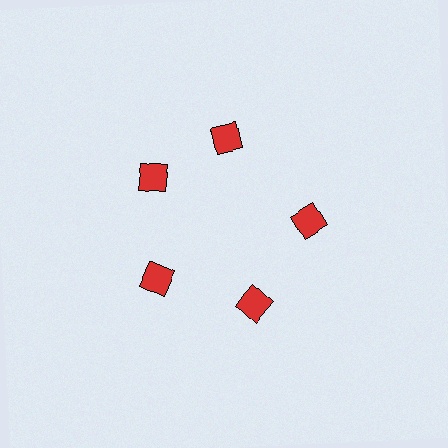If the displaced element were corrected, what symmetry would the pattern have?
It would have 5-fold rotational symmetry — the pattern would map onto itself every 72 degrees.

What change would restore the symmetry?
The symmetry would be restored by rotating it back into even spacing with its neighbors so that all 5 squares sit at equal angles and equal distance from the center.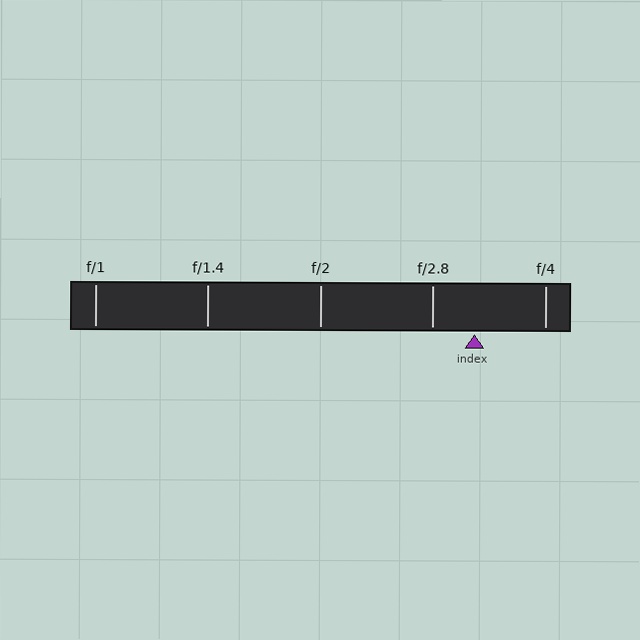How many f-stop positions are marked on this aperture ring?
There are 5 f-stop positions marked.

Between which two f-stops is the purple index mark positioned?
The index mark is between f/2.8 and f/4.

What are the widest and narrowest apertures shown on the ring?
The widest aperture shown is f/1 and the narrowest is f/4.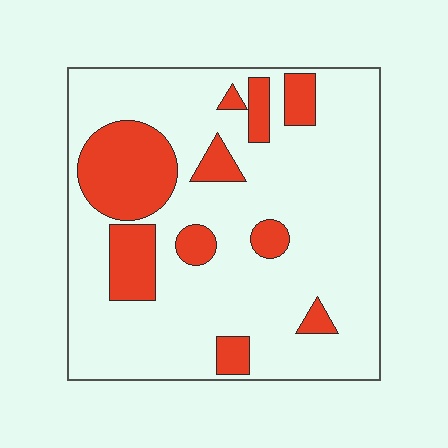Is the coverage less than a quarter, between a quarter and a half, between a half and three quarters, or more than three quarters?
Less than a quarter.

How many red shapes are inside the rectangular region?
10.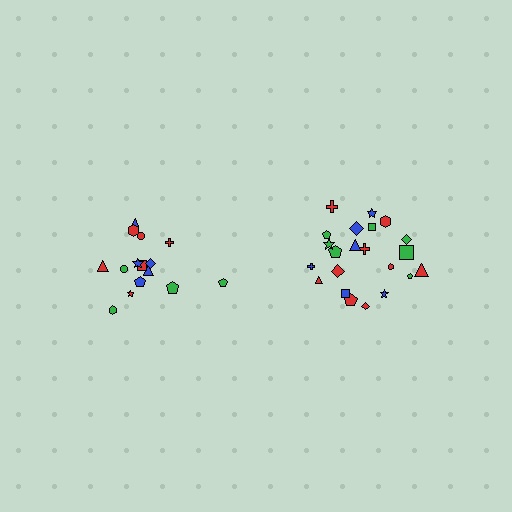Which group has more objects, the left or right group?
The right group.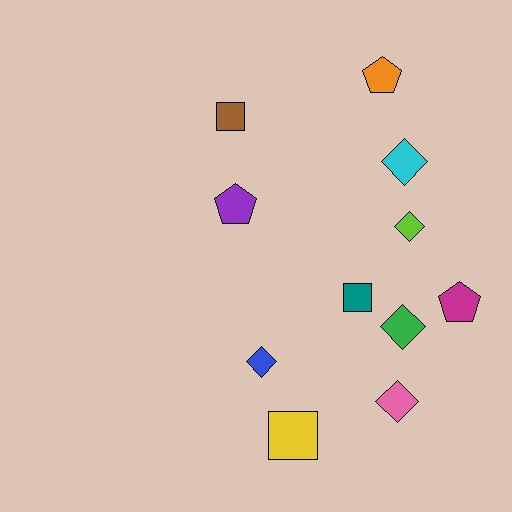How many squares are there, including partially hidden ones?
There are 3 squares.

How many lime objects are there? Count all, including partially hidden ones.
There is 1 lime object.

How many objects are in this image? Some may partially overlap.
There are 11 objects.